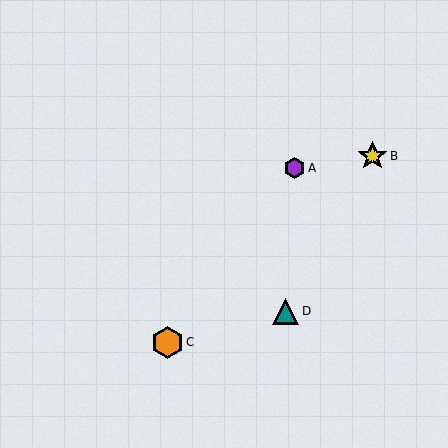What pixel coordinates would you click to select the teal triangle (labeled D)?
Click at (285, 311) to select the teal triangle D.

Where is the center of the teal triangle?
The center of the teal triangle is at (285, 311).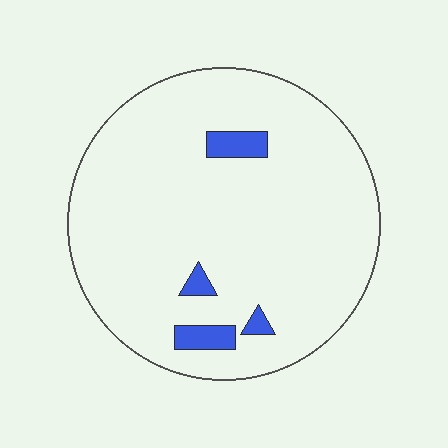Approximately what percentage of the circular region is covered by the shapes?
Approximately 5%.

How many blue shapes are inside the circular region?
4.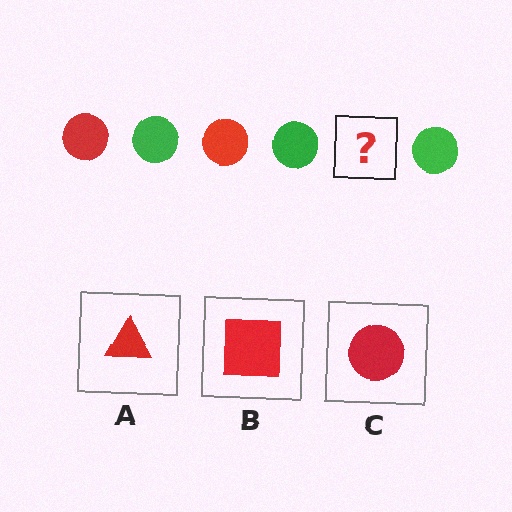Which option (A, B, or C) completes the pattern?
C.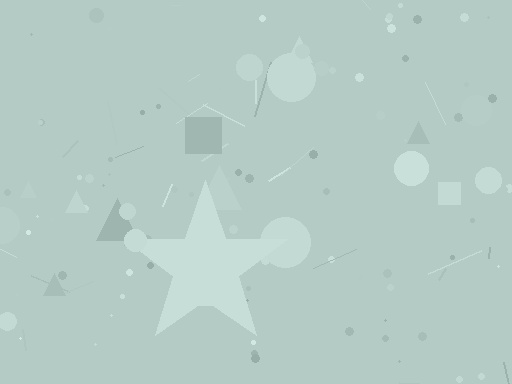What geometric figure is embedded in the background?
A star is embedded in the background.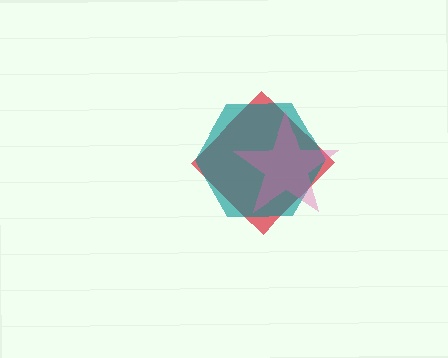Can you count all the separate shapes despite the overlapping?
Yes, there are 3 separate shapes.